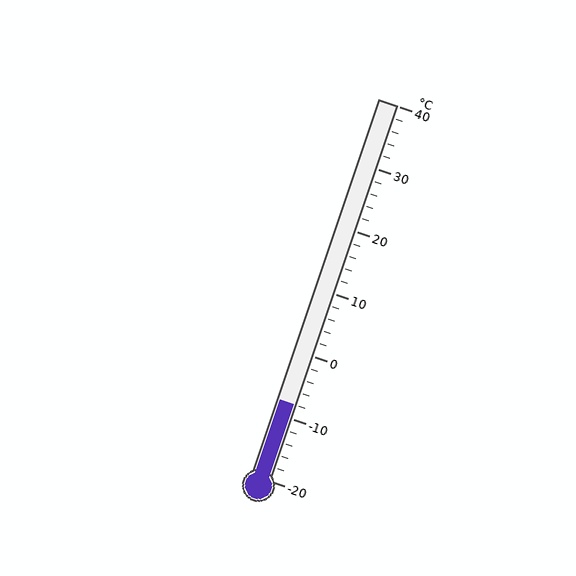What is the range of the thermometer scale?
The thermometer scale ranges from -20°C to 40°C.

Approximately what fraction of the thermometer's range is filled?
The thermometer is filled to approximately 20% of its range.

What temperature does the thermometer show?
The thermometer shows approximately -8°C.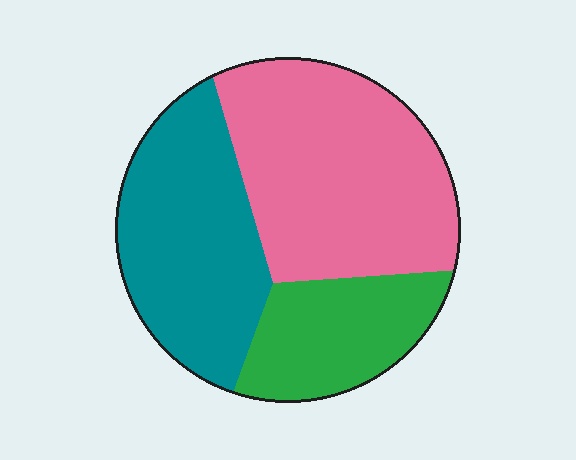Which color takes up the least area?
Green, at roughly 20%.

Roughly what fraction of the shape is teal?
Teal takes up between a third and a half of the shape.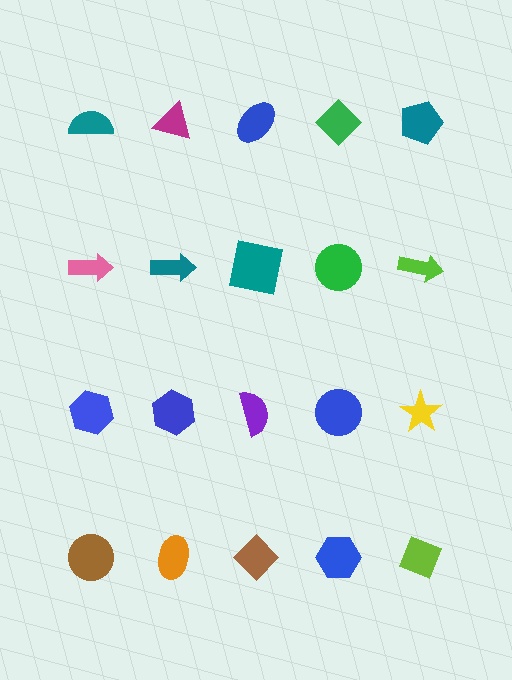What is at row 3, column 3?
A purple semicircle.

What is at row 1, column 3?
A blue ellipse.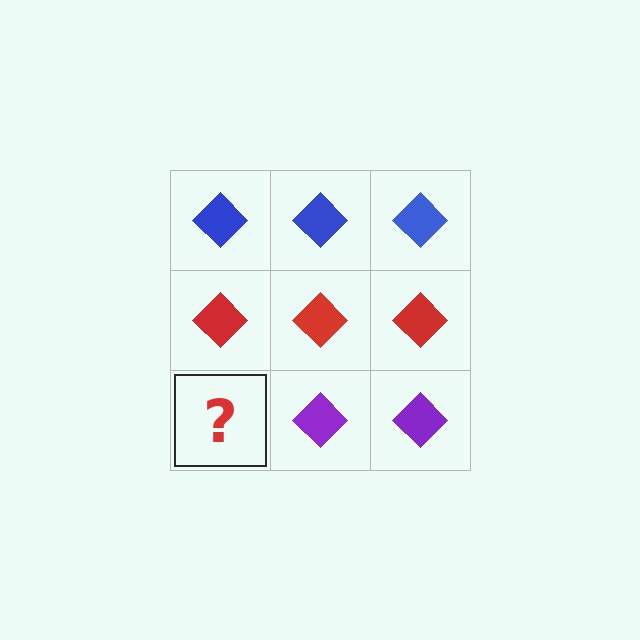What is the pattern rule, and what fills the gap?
The rule is that each row has a consistent color. The gap should be filled with a purple diamond.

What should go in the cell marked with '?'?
The missing cell should contain a purple diamond.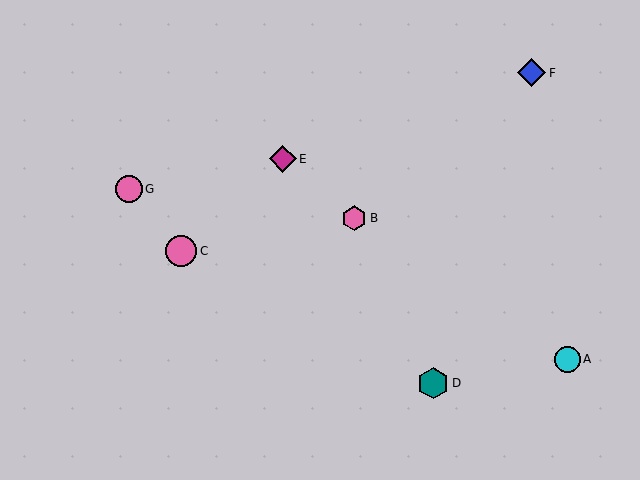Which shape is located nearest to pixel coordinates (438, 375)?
The teal hexagon (labeled D) at (433, 383) is nearest to that location.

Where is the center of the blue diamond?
The center of the blue diamond is at (532, 73).